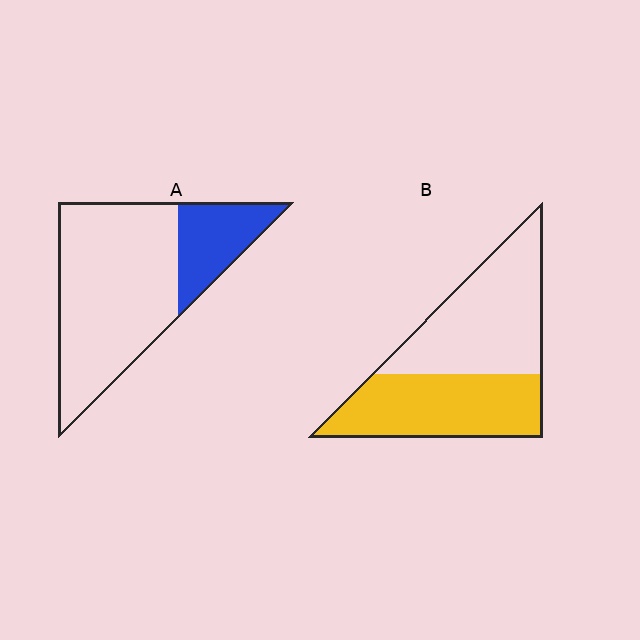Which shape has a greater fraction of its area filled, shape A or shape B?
Shape B.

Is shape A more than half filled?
No.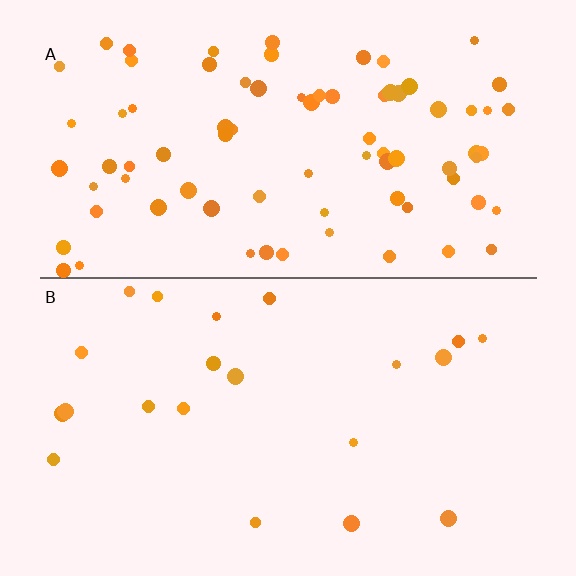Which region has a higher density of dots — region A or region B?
A (the top).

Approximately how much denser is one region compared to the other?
Approximately 3.8× — region A over region B.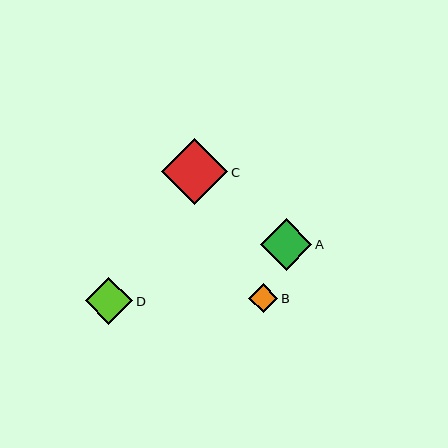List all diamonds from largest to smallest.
From largest to smallest: C, A, D, B.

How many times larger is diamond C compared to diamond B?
Diamond C is approximately 2.3 times the size of diamond B.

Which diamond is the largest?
Diamond C is the largest with a size of approximately 66 pixels.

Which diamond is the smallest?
Diamond B is the smallest with a size of approximately 29 pixels.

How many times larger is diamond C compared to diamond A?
Diamond C is approximately 1.3 times the size of diamond A.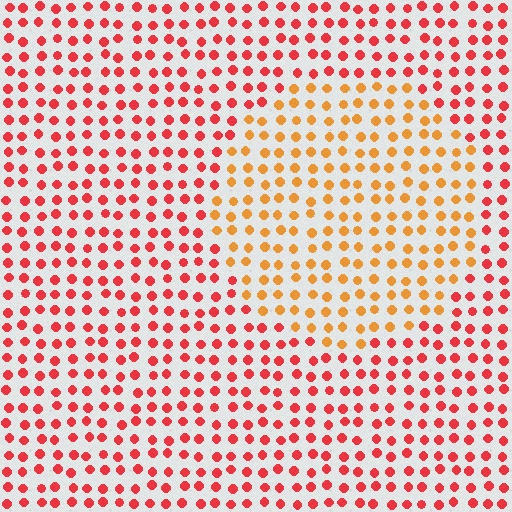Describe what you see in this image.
The image is filled with small red elements in a uniform arrangement. A circle-shaped region is visible where the elements are tinted to a slightly different hue, forming a subtle color boundary.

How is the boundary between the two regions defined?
The boundary is defined purely by a slight shift in hue (about 36 degrees). Spacing, size, and orientation are identical on both sides.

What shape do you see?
I see a circle.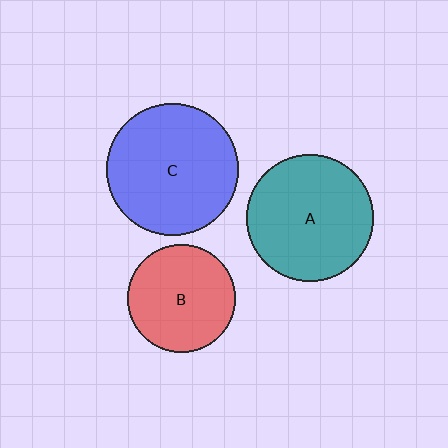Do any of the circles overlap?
No, none of the circles overlap.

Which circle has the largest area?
Circle C (blue).